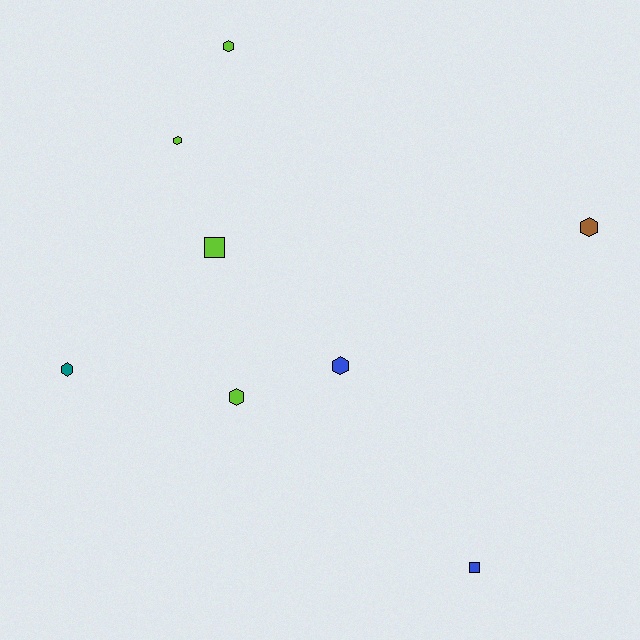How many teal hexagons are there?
There is 1 teal hexagon.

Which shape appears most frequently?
Hexagon, with 6 objects.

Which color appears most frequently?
Lime, with 4 objects.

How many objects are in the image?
There are 8 objects.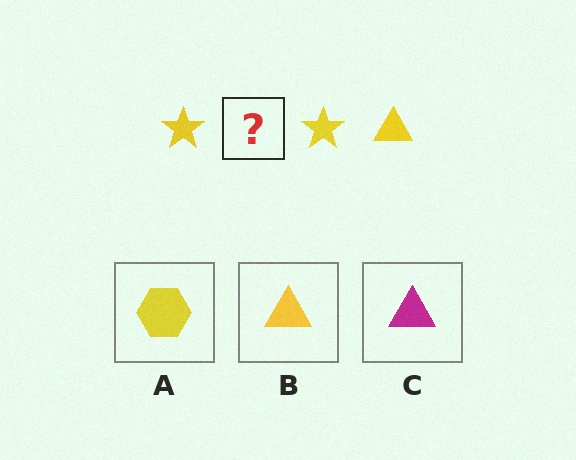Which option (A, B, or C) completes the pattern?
B.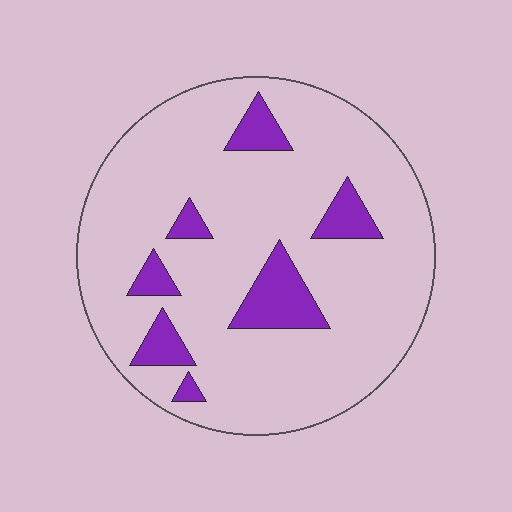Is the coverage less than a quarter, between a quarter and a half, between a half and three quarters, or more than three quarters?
Less than a quarter.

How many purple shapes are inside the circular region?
7.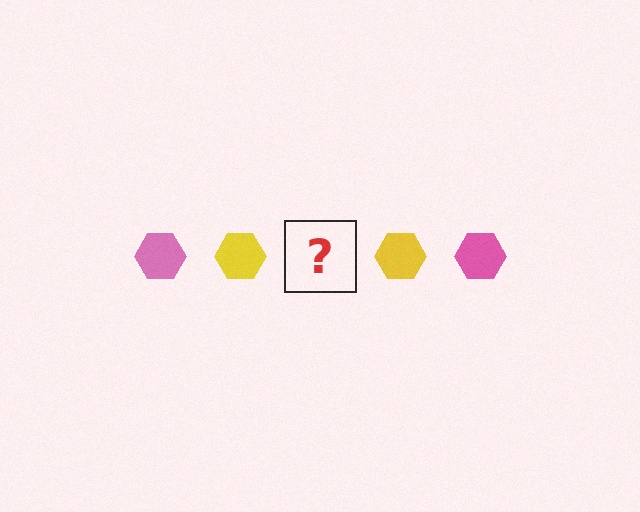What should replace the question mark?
The question mark should be replaced with a pink hexagon.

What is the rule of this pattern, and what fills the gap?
The rule is that the pattern cycles through pink, yellow hexagons. The gap should be filled with a pink hexagon.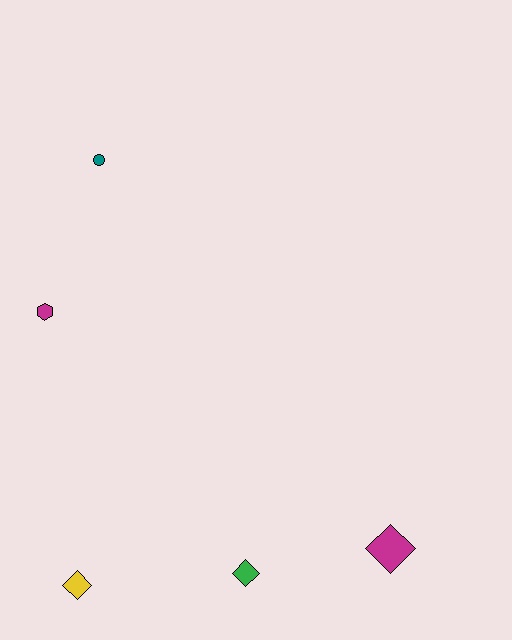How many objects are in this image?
There are 5 objects.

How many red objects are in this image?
There are no red objects.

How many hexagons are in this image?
There is 1 hexagon.